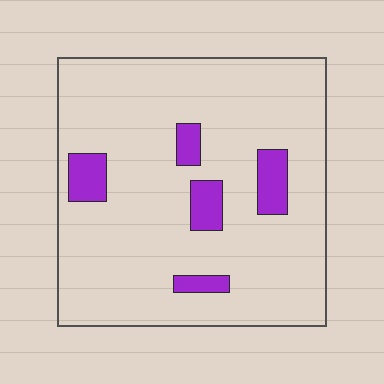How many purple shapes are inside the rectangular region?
5.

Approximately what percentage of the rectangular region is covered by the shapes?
Approximately 10%.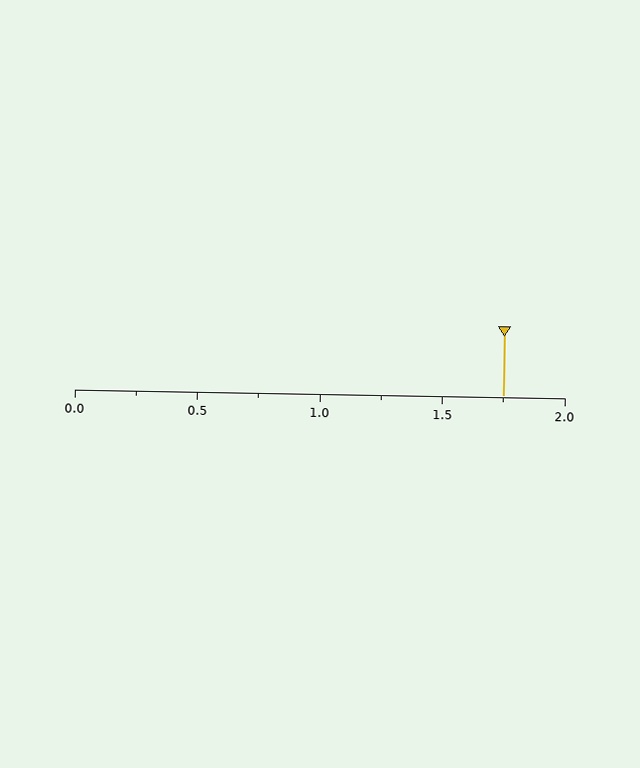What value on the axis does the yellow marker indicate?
The marker indicates approximately 1.75.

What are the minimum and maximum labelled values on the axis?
The axis runs from 0.0 to 2.0.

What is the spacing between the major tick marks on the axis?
The major ticks are spaced 0.5 apart.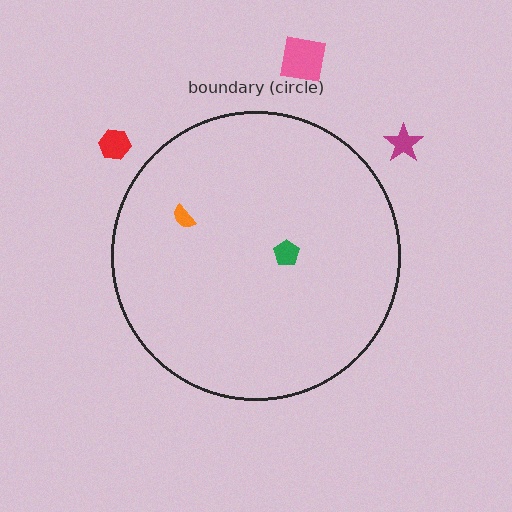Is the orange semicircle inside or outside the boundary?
Inside.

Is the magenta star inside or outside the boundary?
Outside.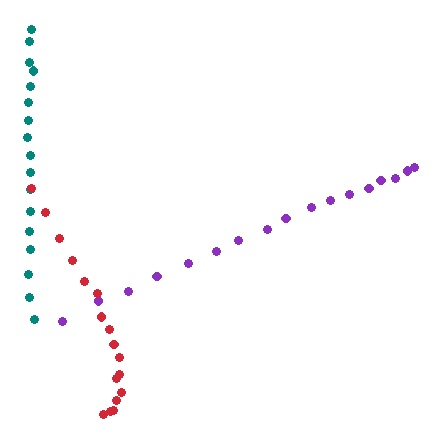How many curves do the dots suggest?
There are 3 distinct paths.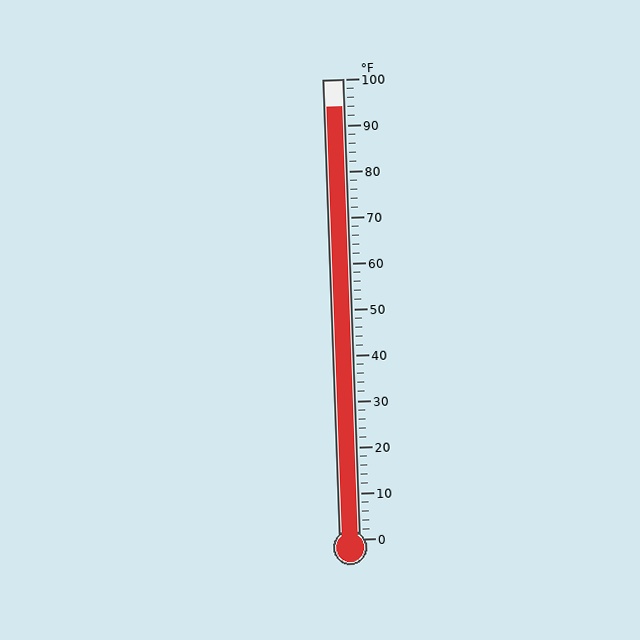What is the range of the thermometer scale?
The thermometer scale ranges from 0°F to 100°F.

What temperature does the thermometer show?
The thermometer shows approximately 94°F.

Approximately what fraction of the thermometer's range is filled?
The thermometer is filled to approximately 95% of its range.